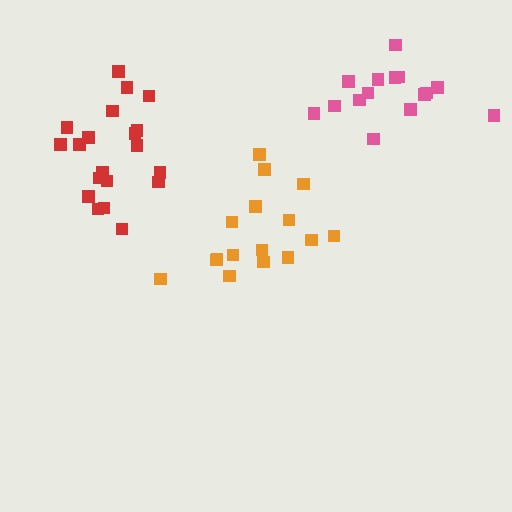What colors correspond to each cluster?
The clusters are colored: orange, pink, red.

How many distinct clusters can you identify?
There are 3 distinct clusters.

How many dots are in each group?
Group 1: 16 dots, Group 2: 15 dots, Group 3: 20 dots (51 total).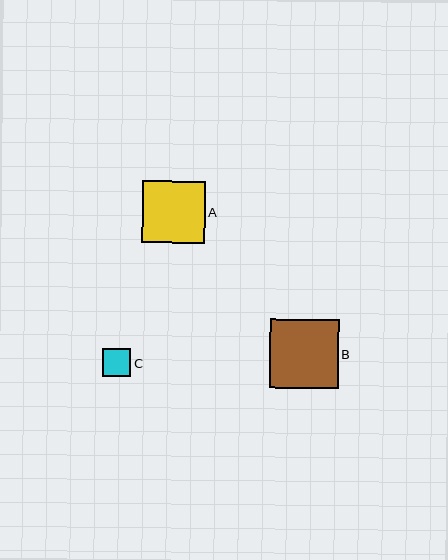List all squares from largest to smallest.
From largest to smallest: B, A, C.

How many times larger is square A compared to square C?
Square A is approximately 2.2 times the size of square C.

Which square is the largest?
Square B is the largest with a size of approximately 69 pixels.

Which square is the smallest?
Square C is the smallest with a size of approximately 28 pixels.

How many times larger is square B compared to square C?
Square B is approximately 2.4 times the size of square C.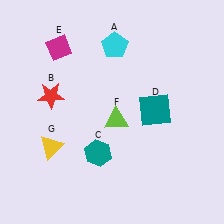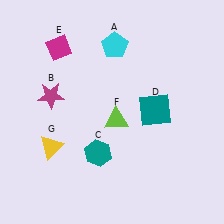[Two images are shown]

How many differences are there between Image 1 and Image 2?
There is 1 difference between the two images.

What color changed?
The star (B) changed from red in Image 1 to magenta in Image 2.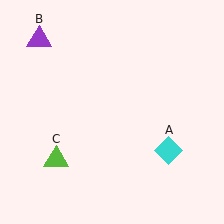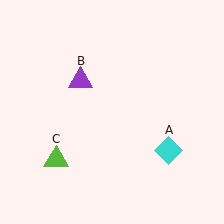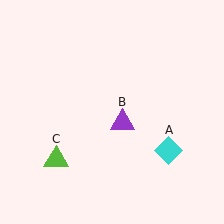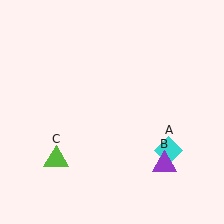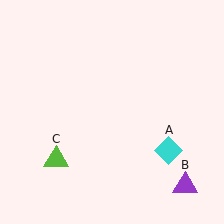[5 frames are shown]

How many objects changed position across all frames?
1 object changed position: purple triangle (object B).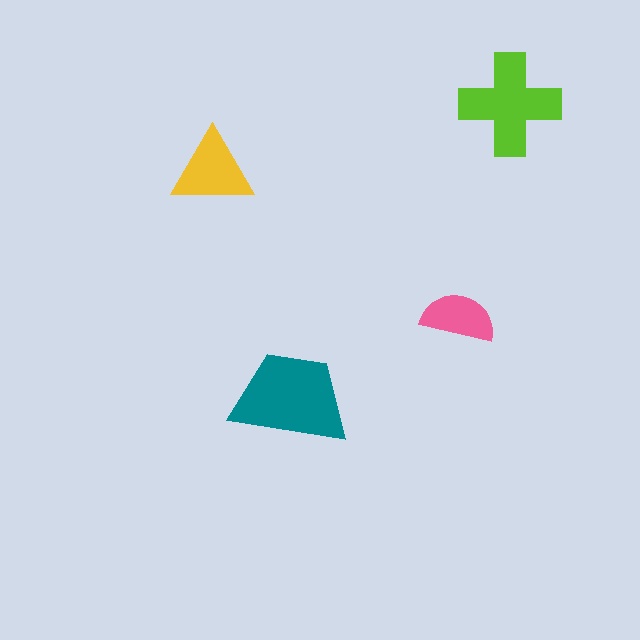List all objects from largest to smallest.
The teal trapezoid, the lime cross, the yellow triangle, the pink semicircle.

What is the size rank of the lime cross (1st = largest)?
2nd.